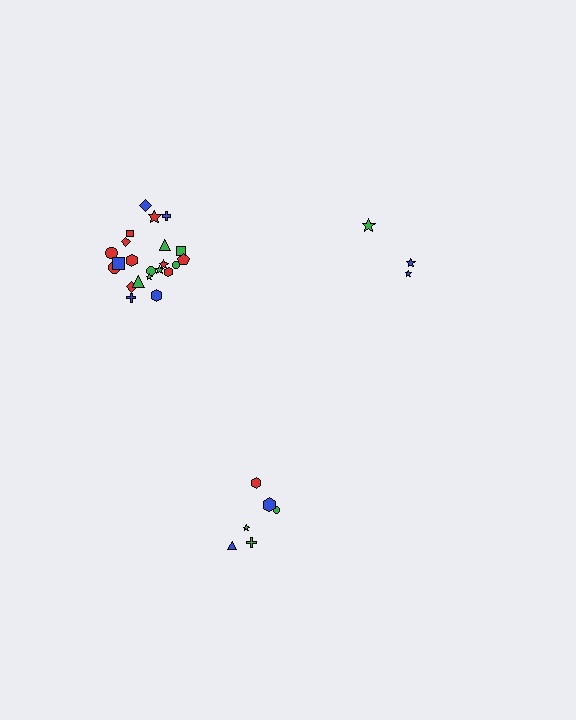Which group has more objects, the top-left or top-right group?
The top-left group.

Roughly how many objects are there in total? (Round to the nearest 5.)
Roughly 30 objects in total.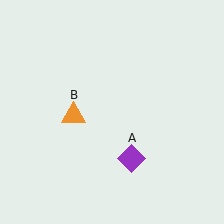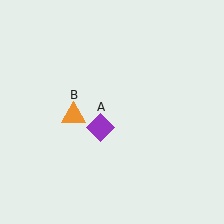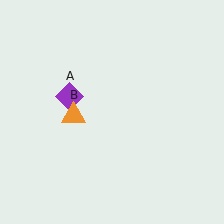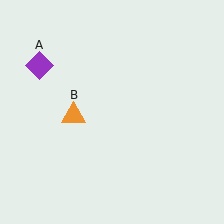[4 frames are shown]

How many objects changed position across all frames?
1 object changed position: purple diamond (object A).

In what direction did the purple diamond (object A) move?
The purple diamond (object A) moved up and to the left.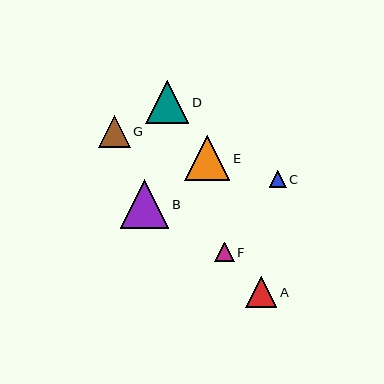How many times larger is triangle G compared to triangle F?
Triangle G is approximately 1.6 times the size of triangle F.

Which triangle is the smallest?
Triangle C is the smallest with a size of approximately 17 pixels.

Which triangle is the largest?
Triangle B is the largest with a size of approximately 49 pixels.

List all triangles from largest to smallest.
From largest to smallest: B, E, D, A, G, F, C.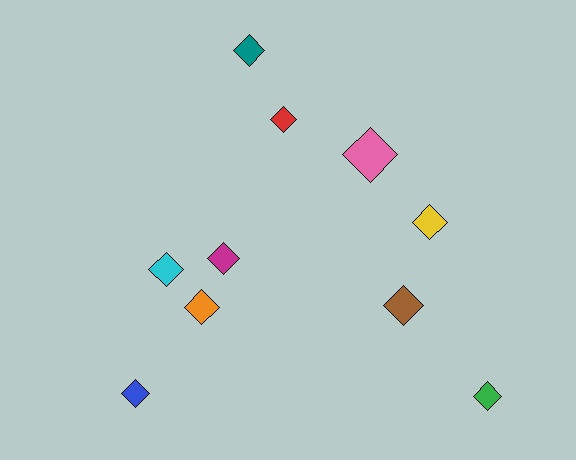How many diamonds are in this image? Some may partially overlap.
There are 10 diamonds.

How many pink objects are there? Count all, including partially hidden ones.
There is 1 pink object.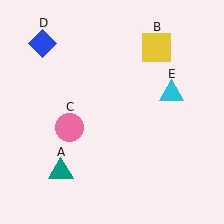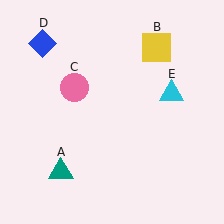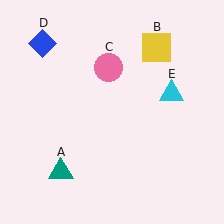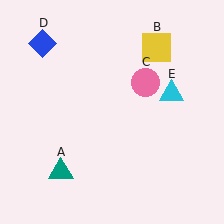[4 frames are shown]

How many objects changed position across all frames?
1 object changed position: pink circle (object C).